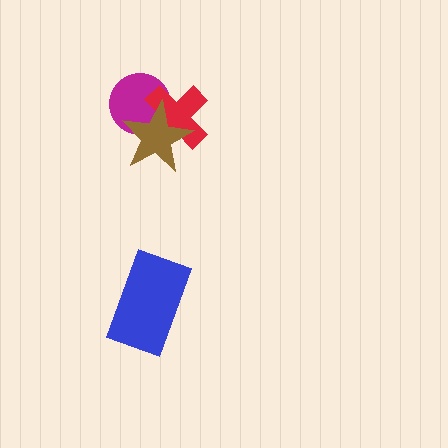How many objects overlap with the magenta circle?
2 objects overlap with the magenta circle.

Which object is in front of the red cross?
The brown star is in front of the red cross.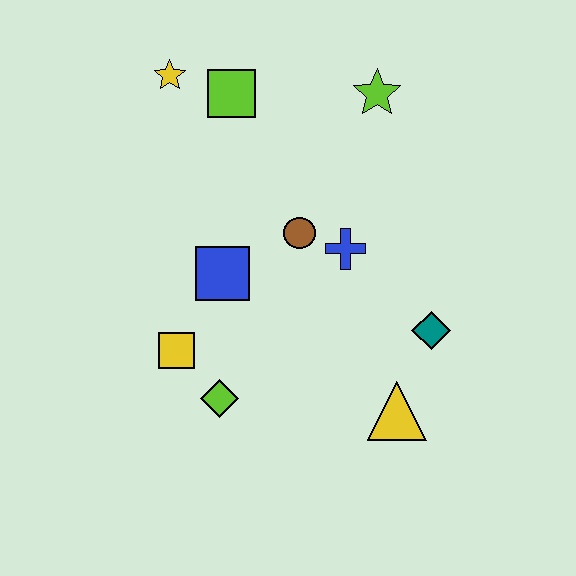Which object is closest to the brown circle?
The blue cross is closest to the brown circle.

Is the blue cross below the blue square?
No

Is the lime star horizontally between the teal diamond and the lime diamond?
Yes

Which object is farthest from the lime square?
The yellow triangle is farthest from the lime square.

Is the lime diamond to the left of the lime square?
Yes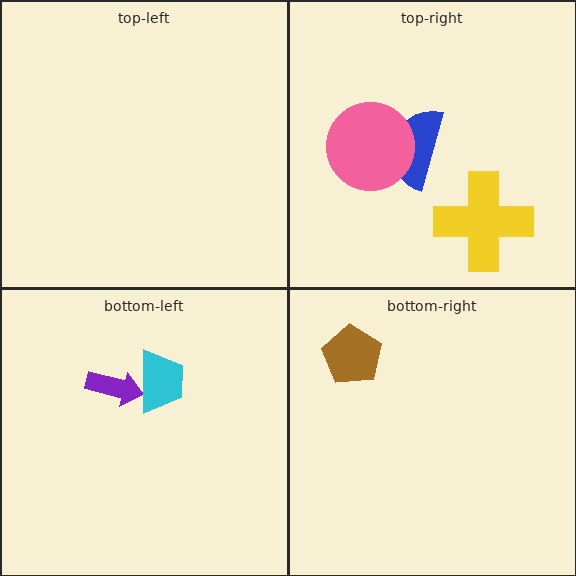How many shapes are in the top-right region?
3.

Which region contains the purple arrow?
The bottom-left region.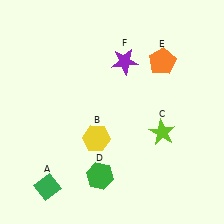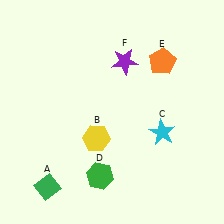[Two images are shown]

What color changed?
The star (C) changed from lime in Image 1 to cyan in Image 2.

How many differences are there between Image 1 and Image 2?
There is 1 difference between the two images.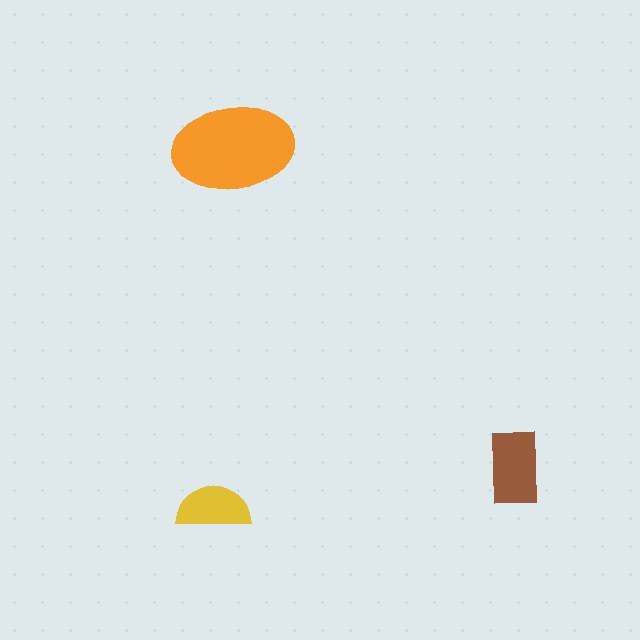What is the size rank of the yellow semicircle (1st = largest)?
3rd.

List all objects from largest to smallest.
The orange ellipse, the brown rectangle, the yellow semicircle.